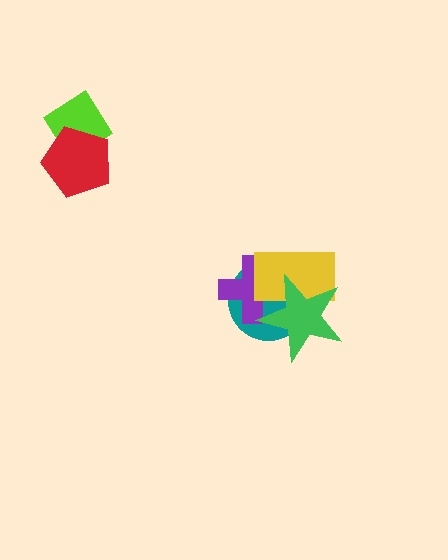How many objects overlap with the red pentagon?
1 object overlaps with the red pentagon.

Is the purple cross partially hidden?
Yes, it is partially covered by another shape.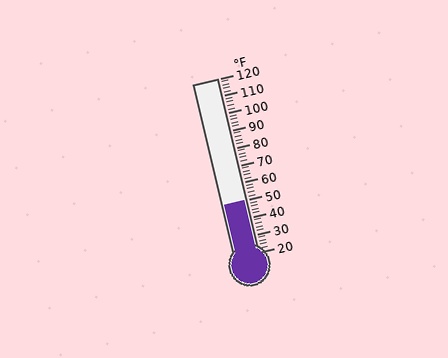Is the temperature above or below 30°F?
The temperature is above 30°F.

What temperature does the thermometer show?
The thermometer shows approximately 50°F.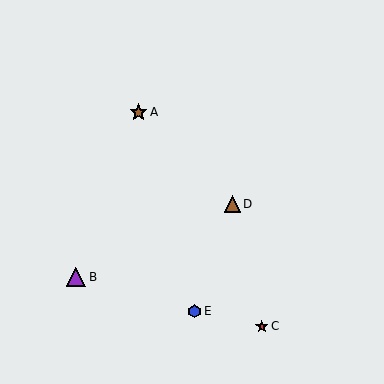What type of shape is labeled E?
Shape E is a blue hexagon.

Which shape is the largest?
The purple triangle (labeled B) is the largest.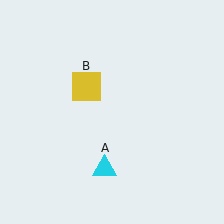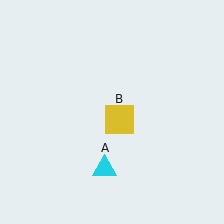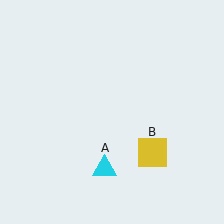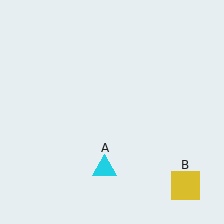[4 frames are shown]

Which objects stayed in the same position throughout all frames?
Cyan triangle (object A) remained stationary.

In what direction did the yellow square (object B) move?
The yellow square (object B) moved down and to the right.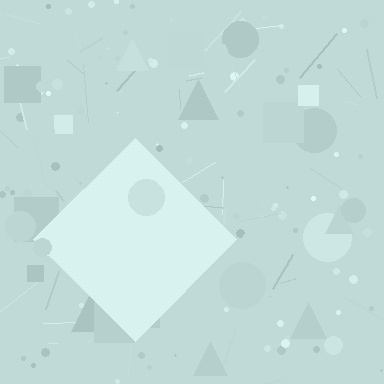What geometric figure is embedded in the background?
A diamond is embedded in the background.